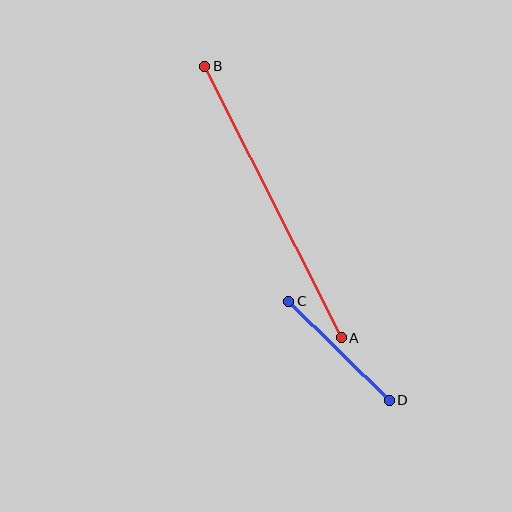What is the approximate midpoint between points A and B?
The midpoint is at approximately (273, 202) pixels.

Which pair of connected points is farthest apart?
Points A and B are farthest apart.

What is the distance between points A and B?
The distance is approximately 304 pixels.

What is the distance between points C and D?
The distance is approximately 142 pixels.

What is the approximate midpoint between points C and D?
The midpoint is at approximately (339, 351) pixels.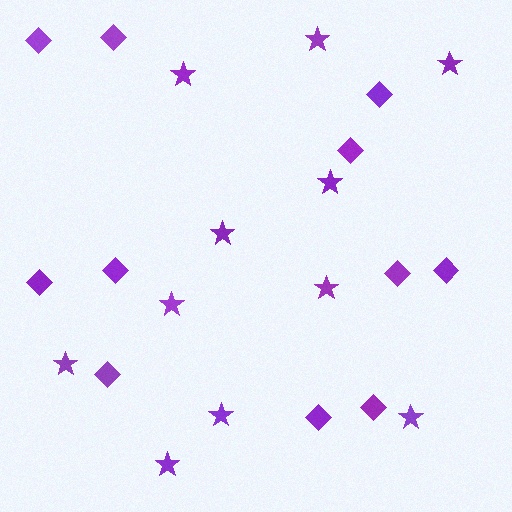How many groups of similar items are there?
There are 2 groups: one group of diamonds (11) and one group of stars (11).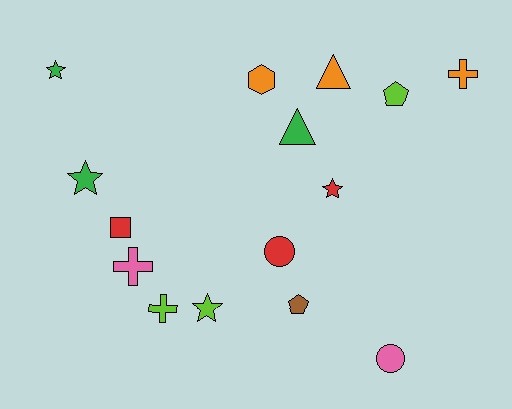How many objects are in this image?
There are 15 objects.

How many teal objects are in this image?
There are no teal objects.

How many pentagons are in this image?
There are 2 pentagons.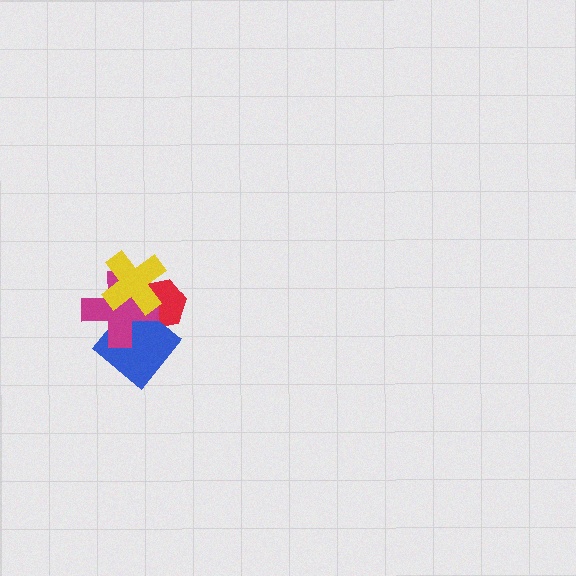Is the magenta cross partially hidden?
Yes, it is partially covered by another shape.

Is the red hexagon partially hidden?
Yes, it is partially covered by another shape.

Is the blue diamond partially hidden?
Yes, it is partially covered by another shape.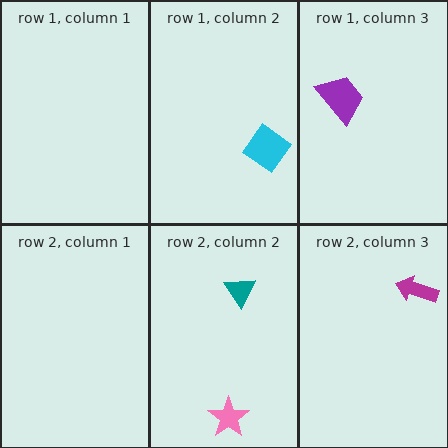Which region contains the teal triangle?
The row 2, column 2 region.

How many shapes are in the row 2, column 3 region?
1.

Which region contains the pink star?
The row 2, column 2 region.